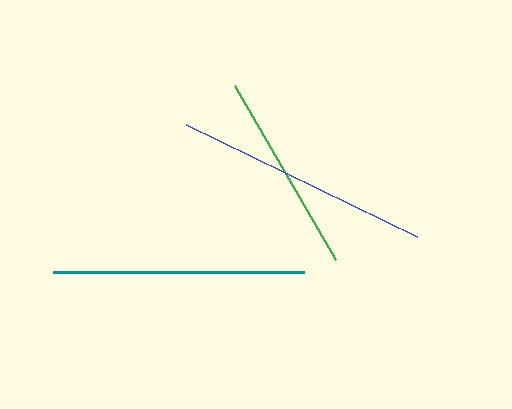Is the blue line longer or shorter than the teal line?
The blue line is longer than the teal line.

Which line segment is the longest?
The blue line is the longest at approximately 256 pixels.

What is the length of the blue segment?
The blue segment is approximately 256 pixels long.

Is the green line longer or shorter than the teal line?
The teal line is longer than the green line.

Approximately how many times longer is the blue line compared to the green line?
The blue line is approximately 1.3 times the length of the green line.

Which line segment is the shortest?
The green line is the shortest at approximately 201 pixels.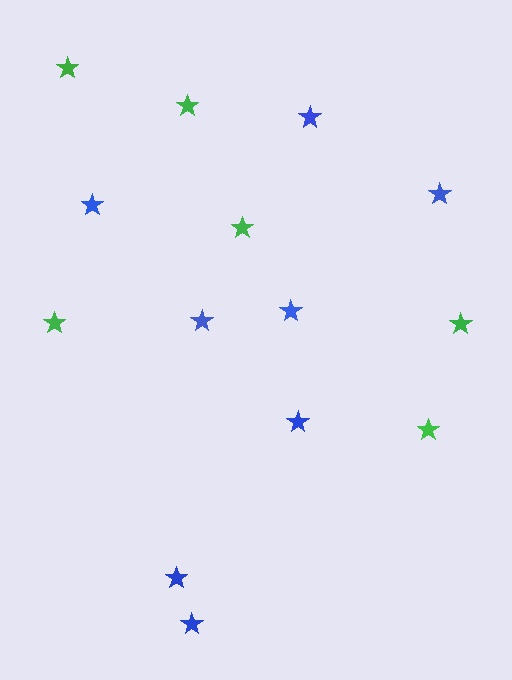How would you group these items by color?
There are 2 groups: one group of green stars (6) and one group of blue stars (8).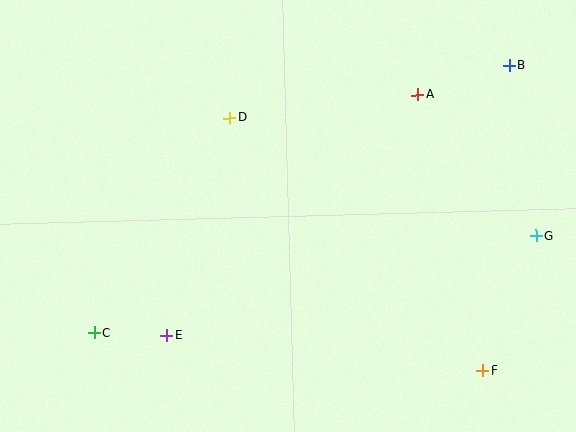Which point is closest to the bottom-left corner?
Point C is closest to the bottom-left corner.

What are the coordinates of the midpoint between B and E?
The midpoint between B and E is at (338, 201).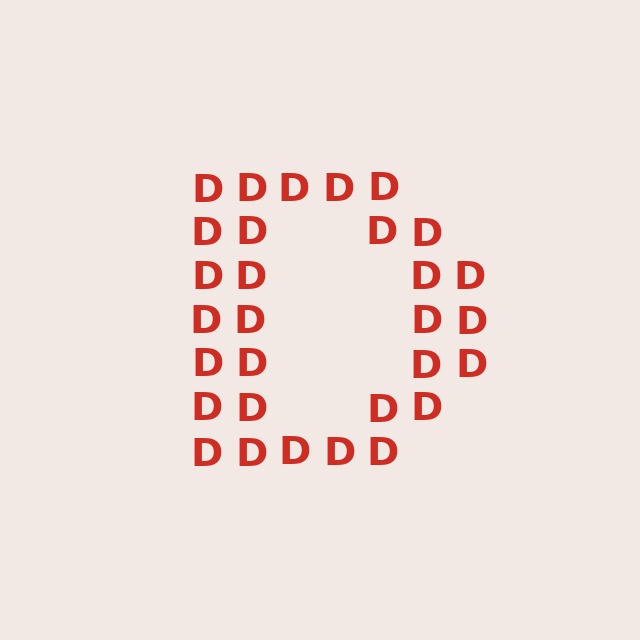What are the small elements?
The small elements are letter D's.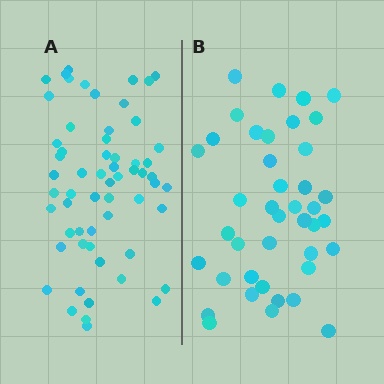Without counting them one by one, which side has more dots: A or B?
Region A (the left region) has more dots.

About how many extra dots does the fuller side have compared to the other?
Region A has approximately 20 more dots than region B.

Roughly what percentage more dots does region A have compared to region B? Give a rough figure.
About 45% more.